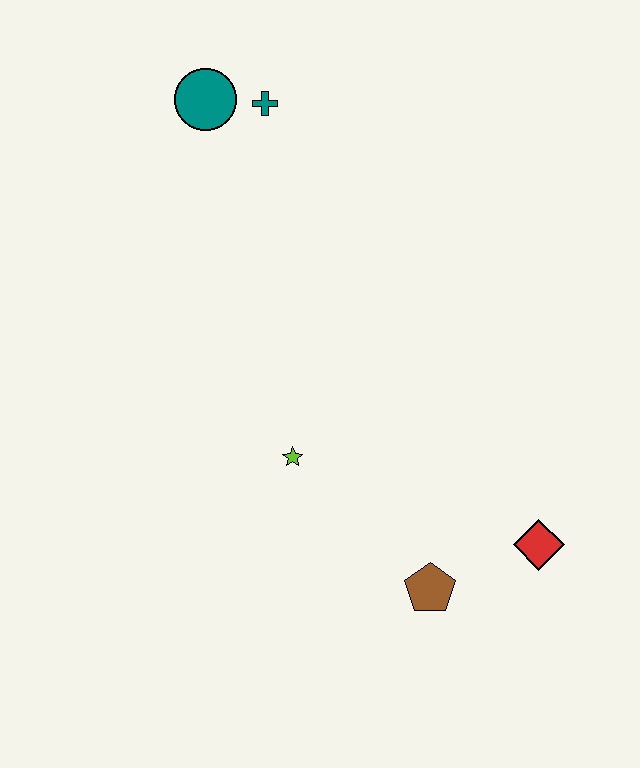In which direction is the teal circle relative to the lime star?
The teal circle is above the lime star.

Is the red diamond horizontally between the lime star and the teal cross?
No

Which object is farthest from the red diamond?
The teal circle is farthest from the red diamond.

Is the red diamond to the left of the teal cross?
No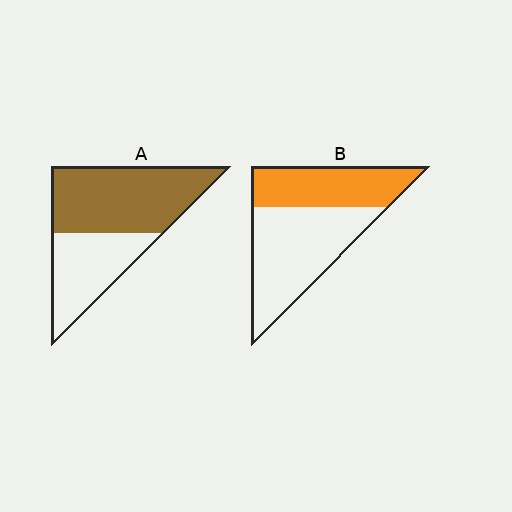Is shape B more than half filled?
No.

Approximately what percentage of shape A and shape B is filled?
A is approximately 60% and B is approximately 40%.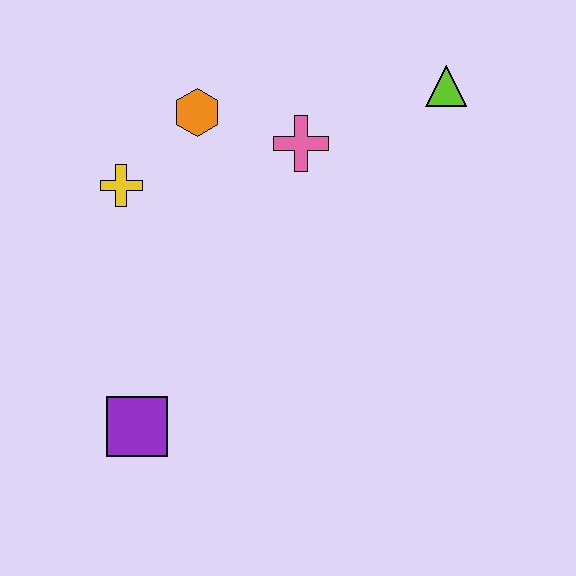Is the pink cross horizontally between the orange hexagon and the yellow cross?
No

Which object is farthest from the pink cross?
The purple square is farthest from the pink cross.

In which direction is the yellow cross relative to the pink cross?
The yellow cross is to the left of the pink cross.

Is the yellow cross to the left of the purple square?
Yes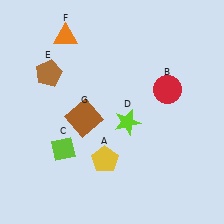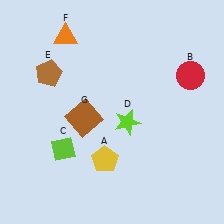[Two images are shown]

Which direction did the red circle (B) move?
The red circle (B) moved right.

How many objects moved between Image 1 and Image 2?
1 object moved between the two images.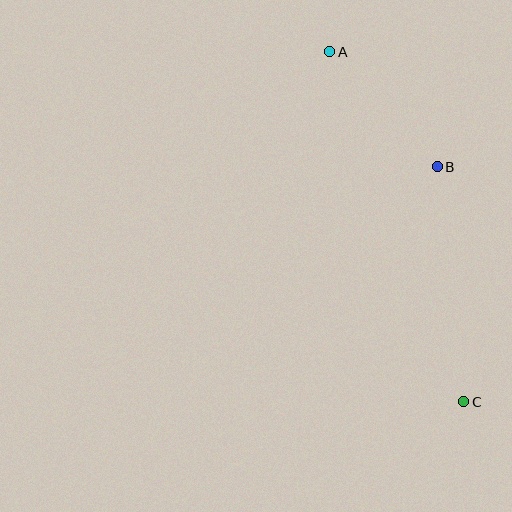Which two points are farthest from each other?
Points A and C are farthest from each other.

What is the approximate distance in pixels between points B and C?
The distance between B and C is approximately 236 pixels.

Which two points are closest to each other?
Points A and B are closest to each other.